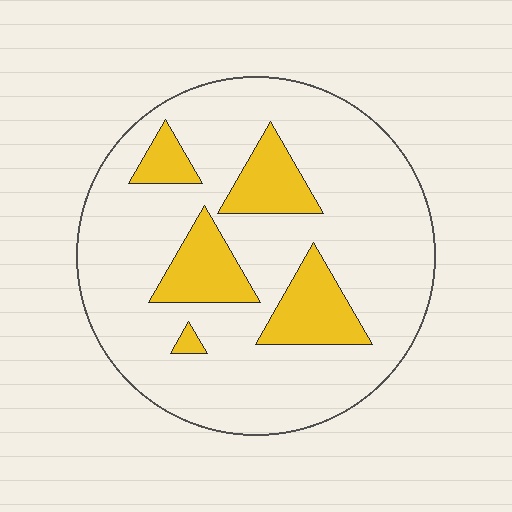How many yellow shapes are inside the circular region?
5.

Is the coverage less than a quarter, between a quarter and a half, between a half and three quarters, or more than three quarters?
Less than a quarter.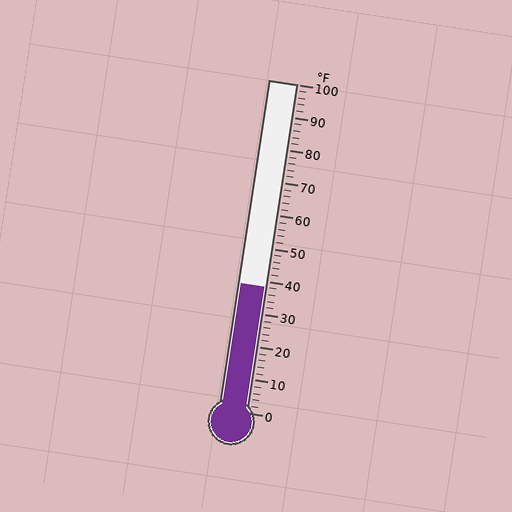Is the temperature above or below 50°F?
The temperature is below 50°F.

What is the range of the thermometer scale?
The thermometer scale ranges from 0°F to 100°F.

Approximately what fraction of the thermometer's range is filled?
The thermometer is filled to approximately 40% of its range.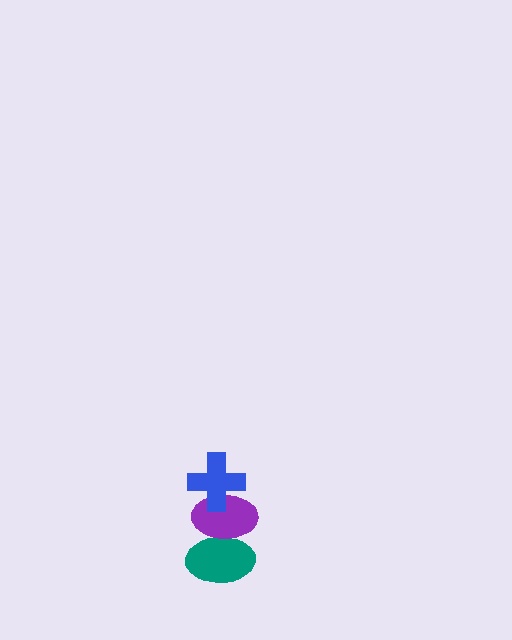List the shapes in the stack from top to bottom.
From top to bottom: the blue cross, the purple ellipse, the teal ellipse.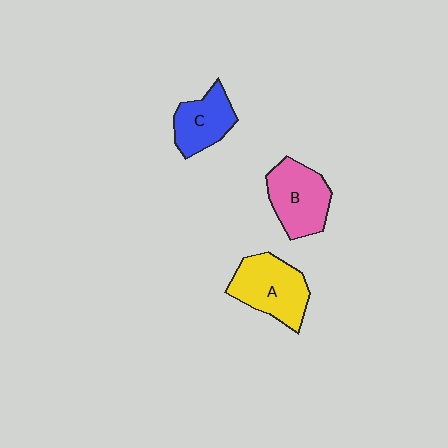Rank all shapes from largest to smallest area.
From largest to smallest: A (yellow), B (pink), C (blue).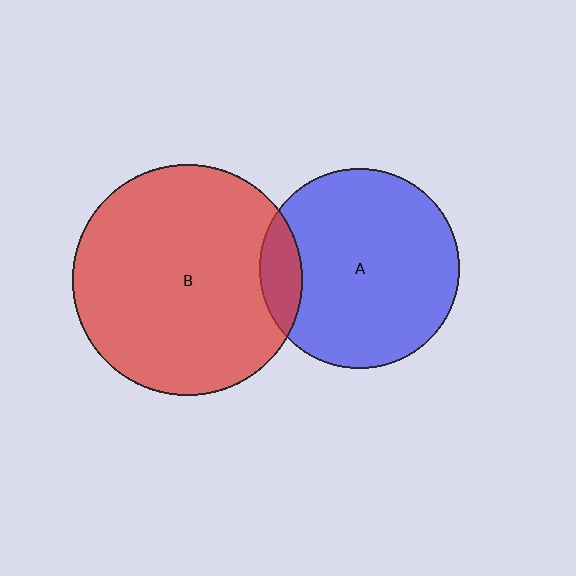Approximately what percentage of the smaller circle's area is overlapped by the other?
Approximately 10%.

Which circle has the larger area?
Circle B (red).